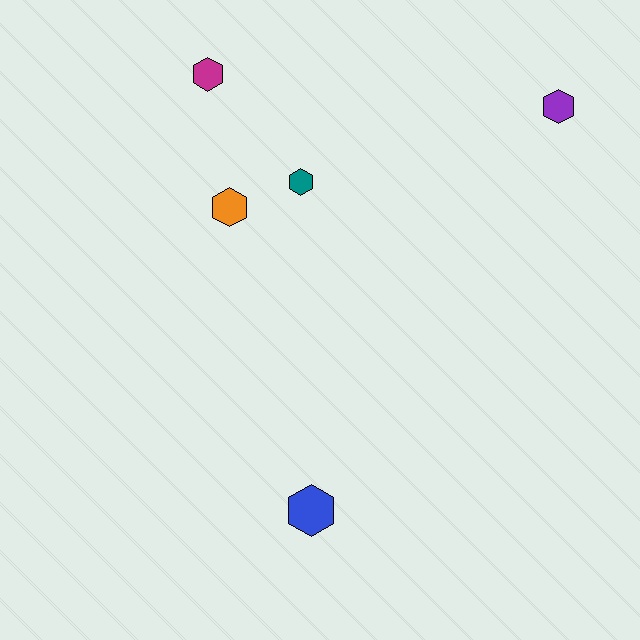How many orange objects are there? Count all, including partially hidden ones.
There is 1 orange object.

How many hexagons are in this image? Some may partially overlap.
There are 5 hexagons.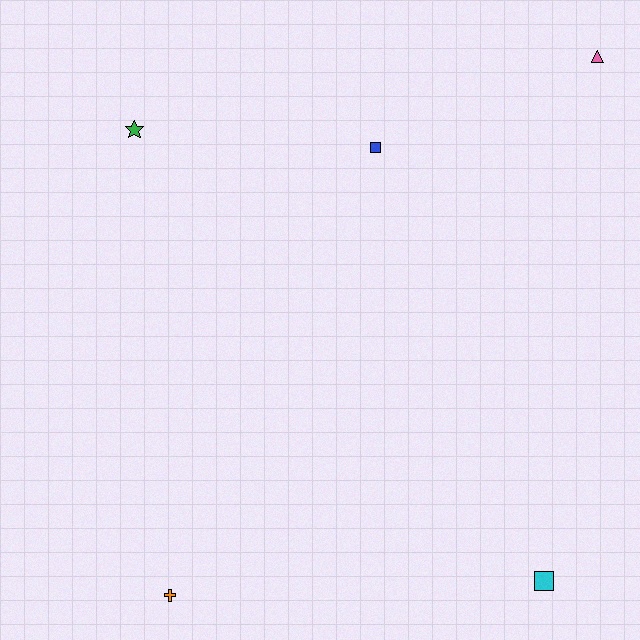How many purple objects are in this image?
There are no purple objects.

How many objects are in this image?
There are 5 objects.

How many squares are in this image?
There are 2 squares.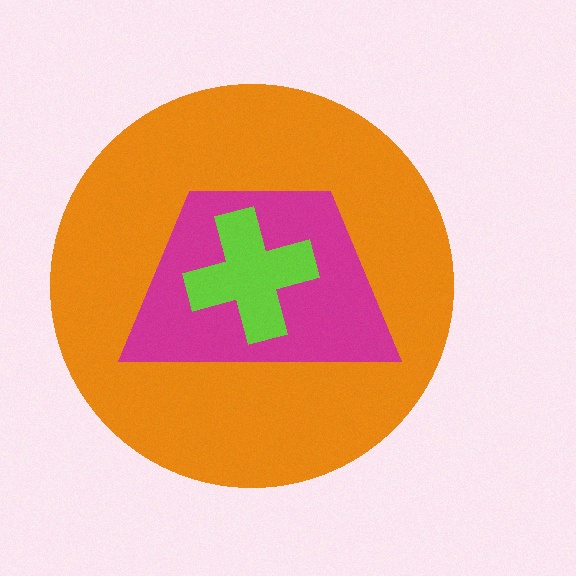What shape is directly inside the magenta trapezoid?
The lime cross.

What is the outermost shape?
The orange circle.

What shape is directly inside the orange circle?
The magenta trapezoid.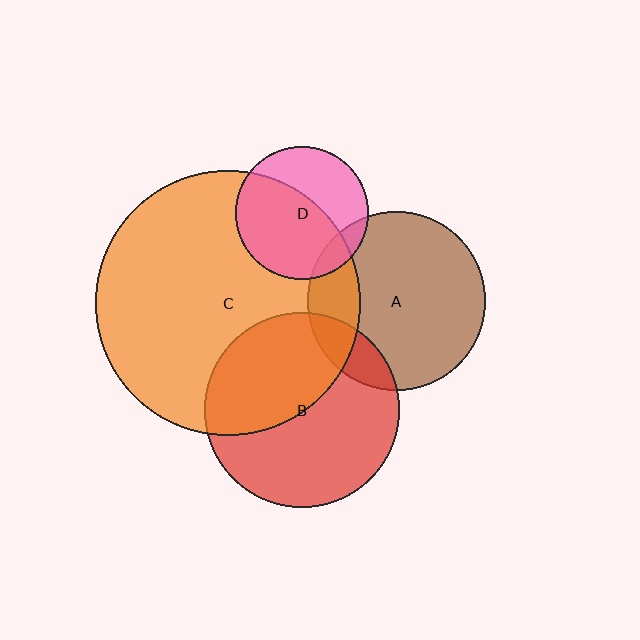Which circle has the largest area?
Circle C (orange).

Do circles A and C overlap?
Yes.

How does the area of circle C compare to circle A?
Approximately 2.2 times.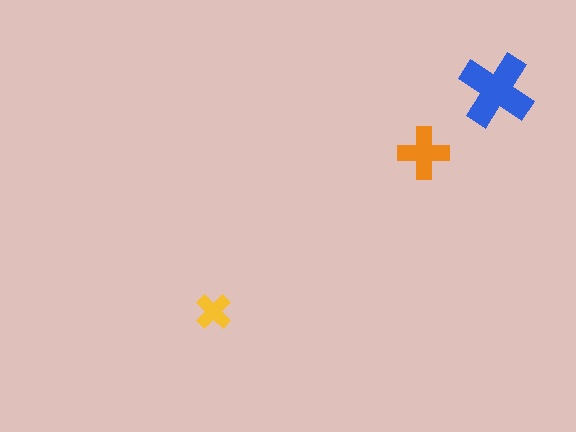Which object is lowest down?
The yellow cross is bottommost.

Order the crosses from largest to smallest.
the blue one, the orange one, the yellow one.